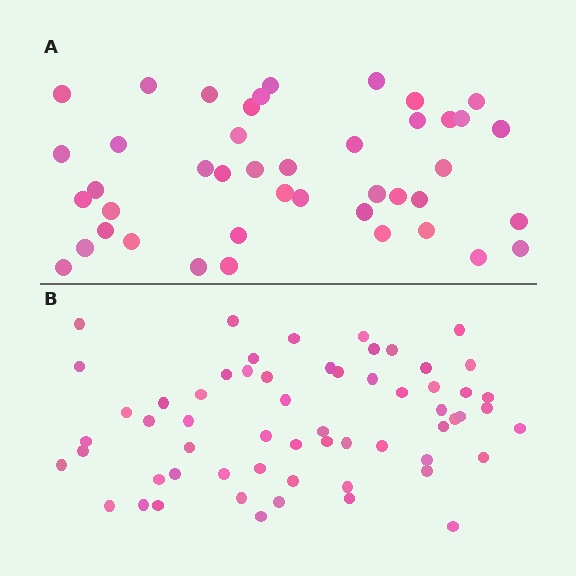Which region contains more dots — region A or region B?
Region B (the bottom region) has more dots.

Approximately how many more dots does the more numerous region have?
Region B has approximately 15 more dots than region A.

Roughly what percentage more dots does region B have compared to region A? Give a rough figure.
About 40% more.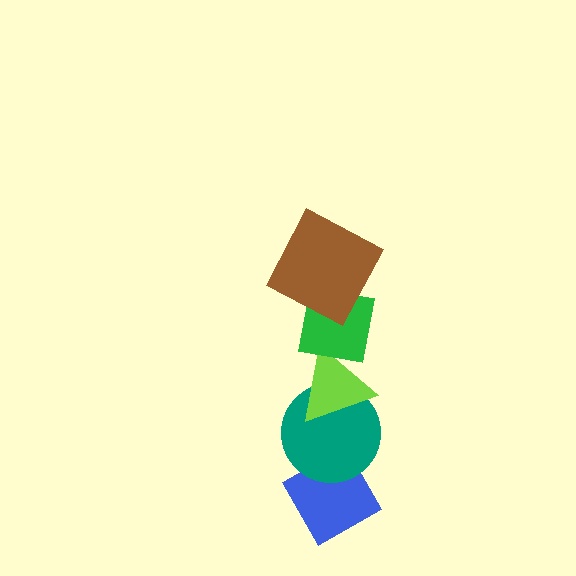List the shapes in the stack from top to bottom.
From top to bottom: the brown square, the green square, the lime triangle, the teal circle, the blue diamond.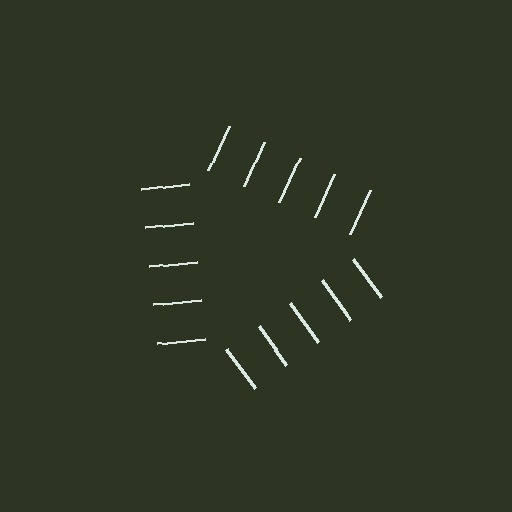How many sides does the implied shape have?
3 sides — the line-ends trace a triangle.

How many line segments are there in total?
15 — 5 along each of the 3 edges.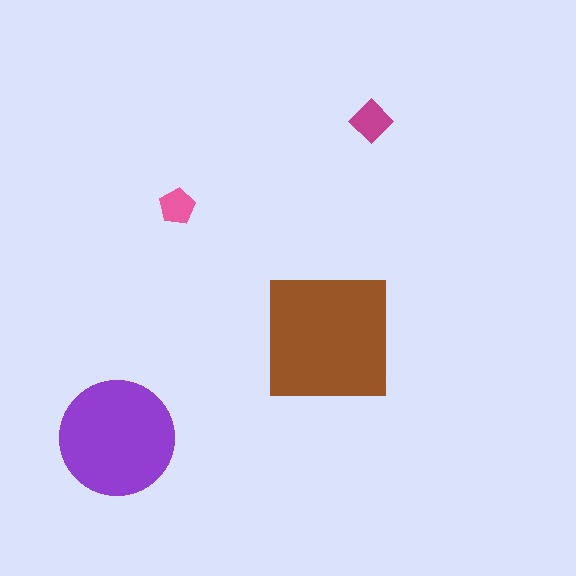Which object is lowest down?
The purple circle is bottommost.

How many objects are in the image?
There are 4 objects in the image.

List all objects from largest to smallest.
The brown square, the purple circle, the magenta diamond, the pink pentagon.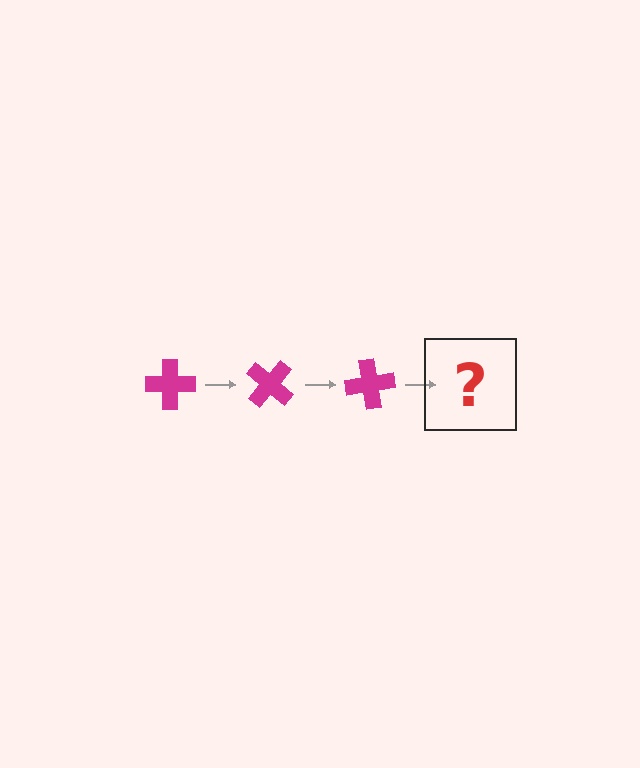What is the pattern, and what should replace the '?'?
The pattern is that the cross rotates 40 degrees each step. The '?' should be a magenta cross rotated 120 degrees.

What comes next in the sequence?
The next element should be a magenta cross rotated 120 degrees.